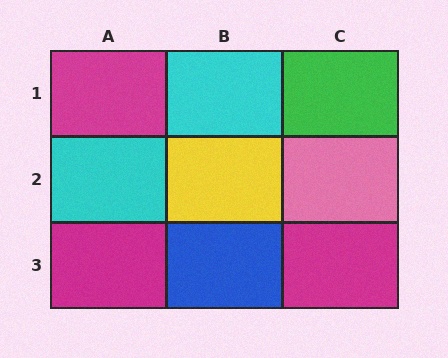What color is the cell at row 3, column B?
Blue.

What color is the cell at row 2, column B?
Yellow.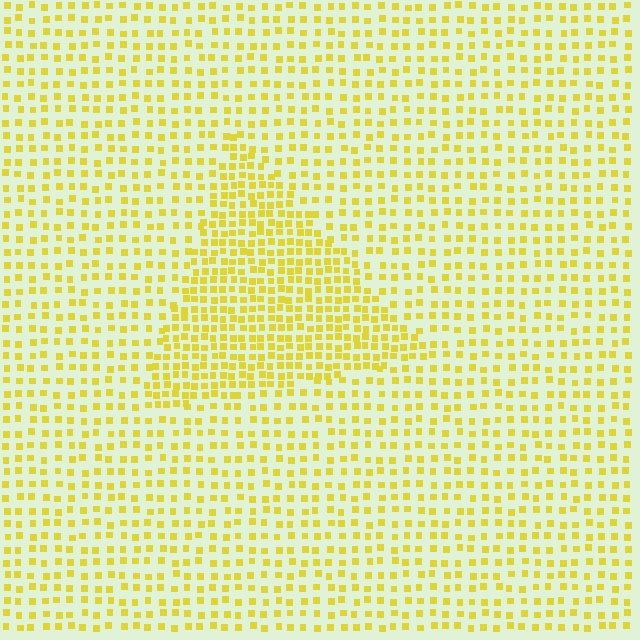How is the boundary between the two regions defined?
The boundary is defined by a change in element density (approximately 1.8x ratio). All elements are the same color, size, and shape.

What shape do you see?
I see a triangle.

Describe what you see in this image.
The image contains small yellow elements arranged at two different densities. A triangle-shaped region is visible where the elements are more densely packed than the surrounding area.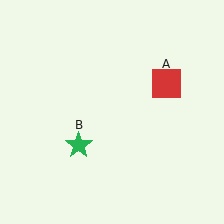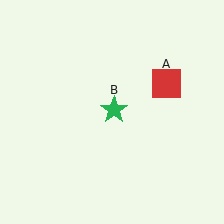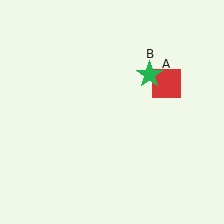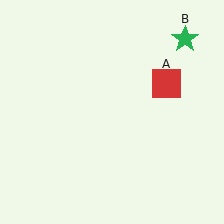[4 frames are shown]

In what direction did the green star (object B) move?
The green star (object B) moved up and to the right.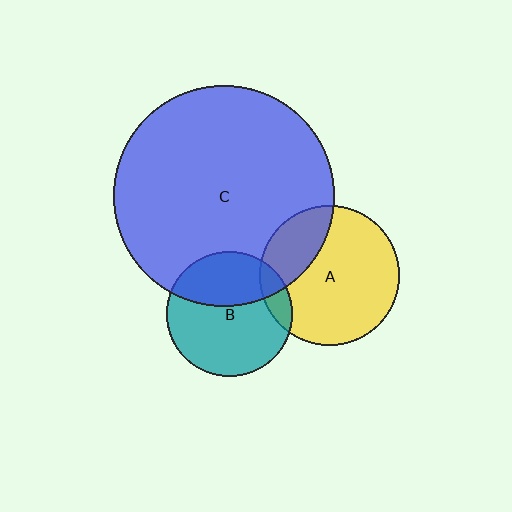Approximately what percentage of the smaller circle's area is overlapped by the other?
Approximately 35%.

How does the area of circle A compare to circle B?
Approximately 1.2 times.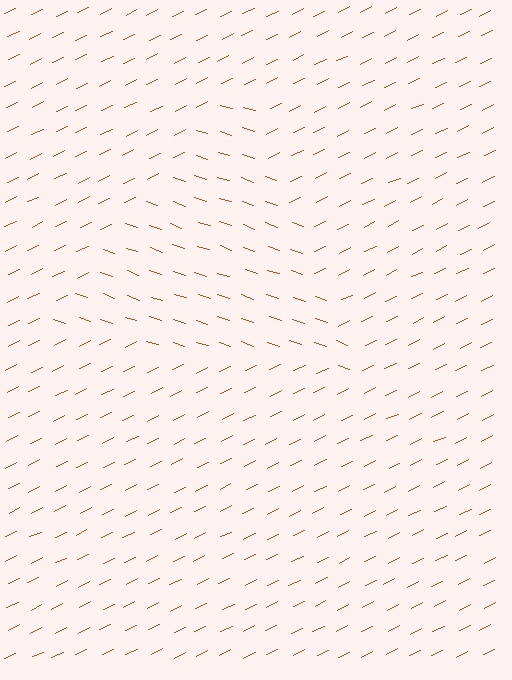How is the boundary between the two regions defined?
The boundary is defined purely by a change in line orientation (approximately 45 degrees difference). All lines are the same color and thickness.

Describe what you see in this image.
The image is filled with small brown line segments. A triangle region in the image has lines oriented differently from the surrounding lines, creating a visible texture boundary.